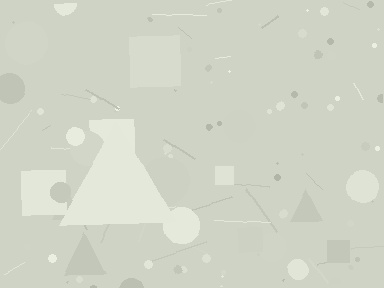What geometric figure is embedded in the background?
A triangle is embedded in the background.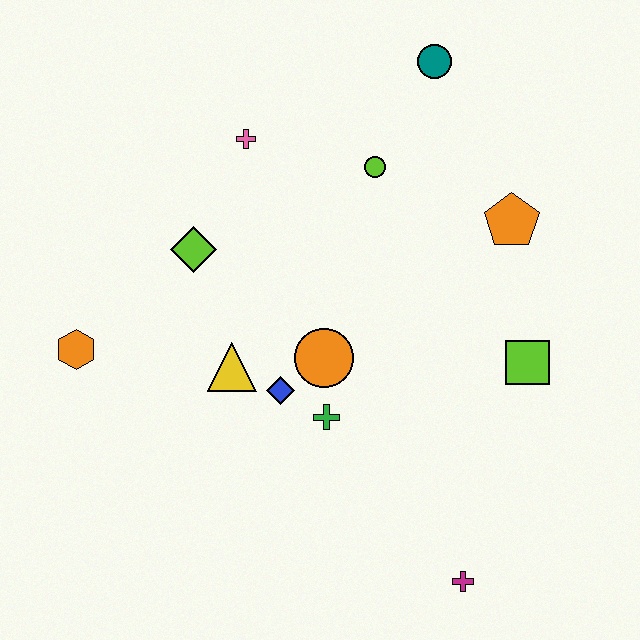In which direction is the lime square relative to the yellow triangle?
The lime square is to the right of the yellow triangle.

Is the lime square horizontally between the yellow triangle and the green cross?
No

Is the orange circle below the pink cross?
Yes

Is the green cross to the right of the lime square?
No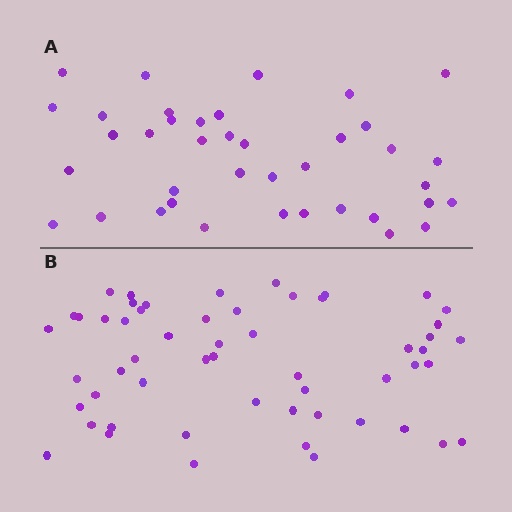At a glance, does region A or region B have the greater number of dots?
Region B (the bottom region) has more dots.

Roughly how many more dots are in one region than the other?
Region B has approximately 15 more dots than region A.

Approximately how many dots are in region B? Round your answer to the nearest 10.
About 60 dots. (The exact count is 55, which rounds to 60.)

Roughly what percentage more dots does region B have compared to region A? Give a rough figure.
About 40% more.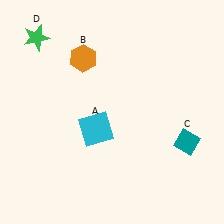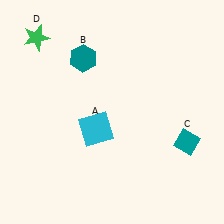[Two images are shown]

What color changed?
The hexagon (B) changed from orange in Image 1 to teal in Image 2.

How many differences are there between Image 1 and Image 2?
There is 1 difference between the two images.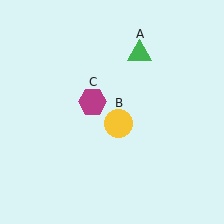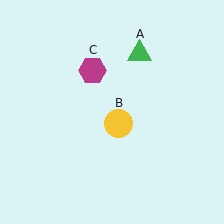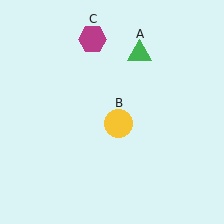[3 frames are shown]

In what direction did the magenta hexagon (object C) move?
The magenta hexagon (object C) moved up.